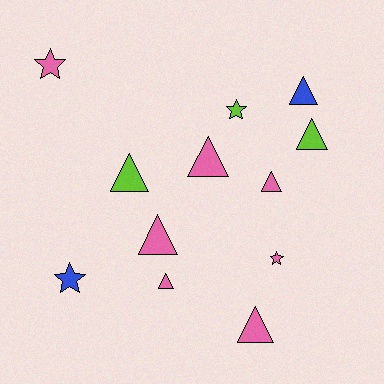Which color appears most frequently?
Pink, with 7 objects.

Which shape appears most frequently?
Triangle, with 8 objects.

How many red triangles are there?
There are no red triangles.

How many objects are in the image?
There are 12 objects.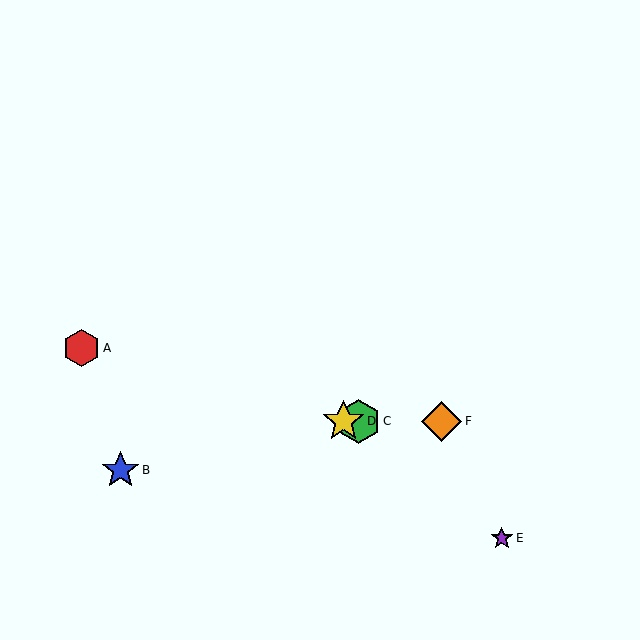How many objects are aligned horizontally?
3 objects (C, D, F) are aligned horizontally.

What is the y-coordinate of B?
Object B is at y≈470.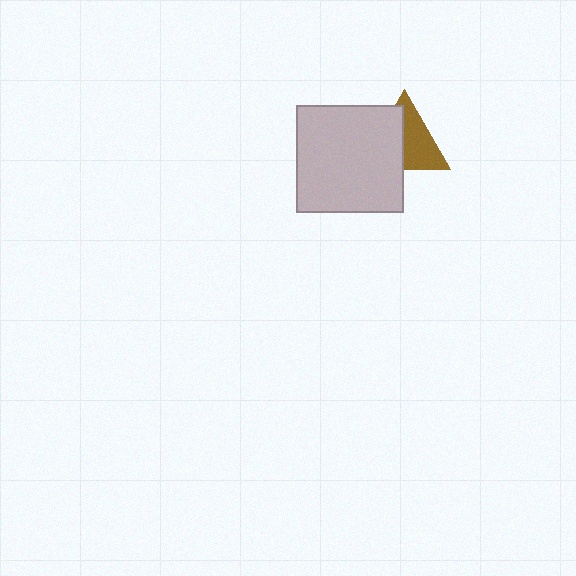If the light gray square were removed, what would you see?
You would see the complete brown triangle.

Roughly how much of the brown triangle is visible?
About half of it is visible (roughly 54%).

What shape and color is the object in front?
The object in front is a light gray square.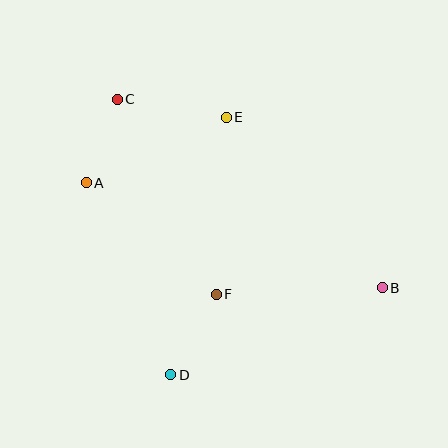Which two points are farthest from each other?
Points B and C are farthest from each other.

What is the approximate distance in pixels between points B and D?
The distance between B and D is approximately 229 pixels.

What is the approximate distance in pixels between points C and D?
The distance between C and D is approximately 281 pixels.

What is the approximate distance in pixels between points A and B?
The distance between A and B is approximately 314 pixels.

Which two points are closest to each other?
Points A and C are closest to each other.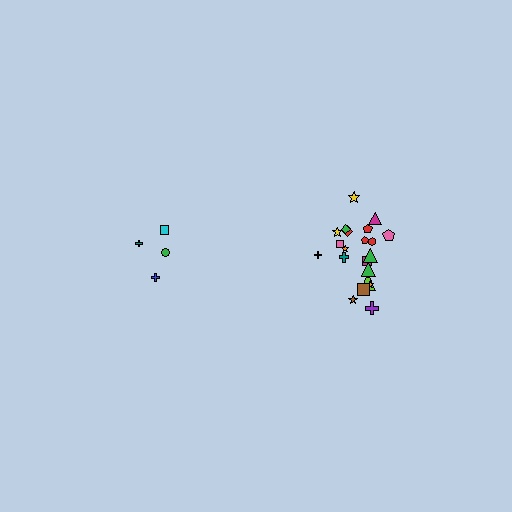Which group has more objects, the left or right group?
The right group.